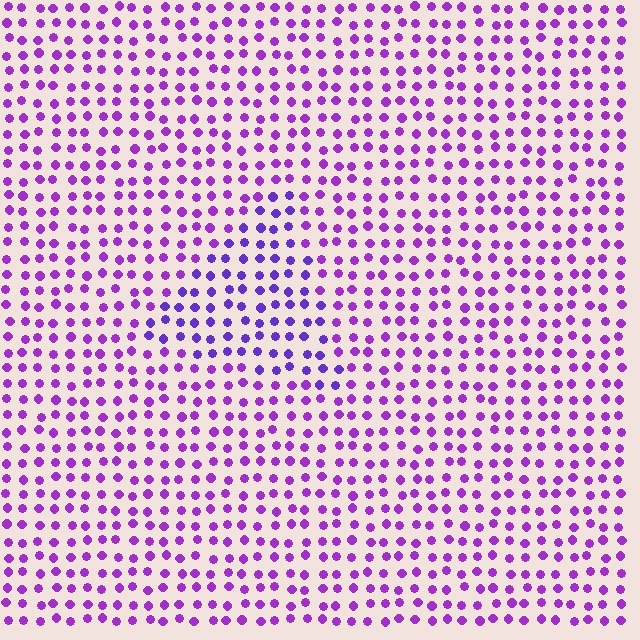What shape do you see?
I see a triangle.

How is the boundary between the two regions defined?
The boundary is defined purely by a slight shift in hue (about 24 degrees). Spacing, size, and orientation are identical on both sides.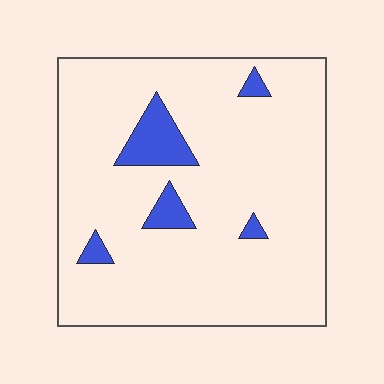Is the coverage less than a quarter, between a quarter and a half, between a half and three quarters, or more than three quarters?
Less than a quarter.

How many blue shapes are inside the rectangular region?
5.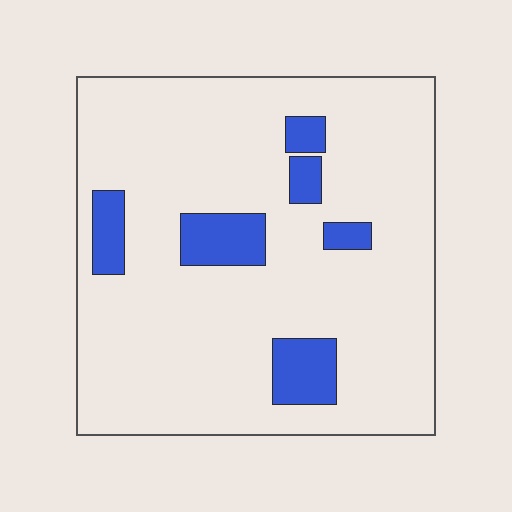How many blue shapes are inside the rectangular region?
6.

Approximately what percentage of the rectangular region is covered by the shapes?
Approximately 10%.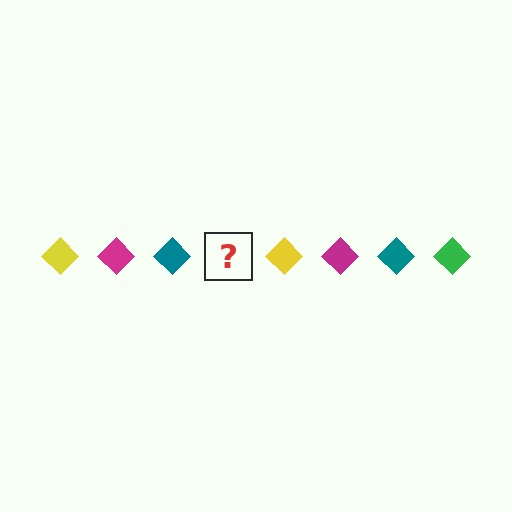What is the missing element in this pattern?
The missing element is a green diamond.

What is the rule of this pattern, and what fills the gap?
The rule is that the pattern cycles through yellow, magenta, teal, green diamonds. The gap should be filled with a green diamond.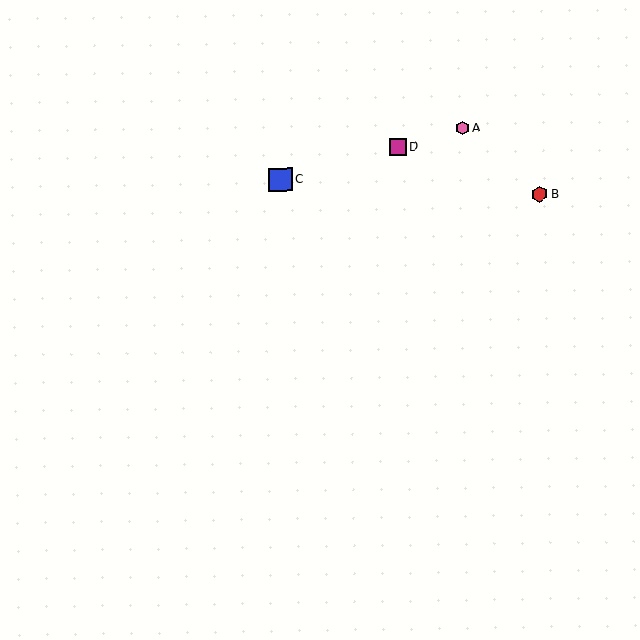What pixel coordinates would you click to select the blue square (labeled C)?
Click at (280, 180) to select the blue square C.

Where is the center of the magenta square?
The center of the magenta square is at (398, 147).